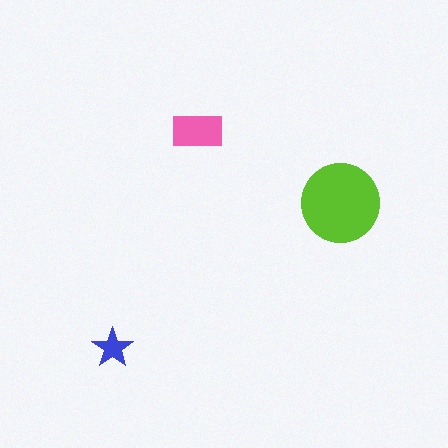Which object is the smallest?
The blue star.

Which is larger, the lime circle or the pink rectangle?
The lime circle.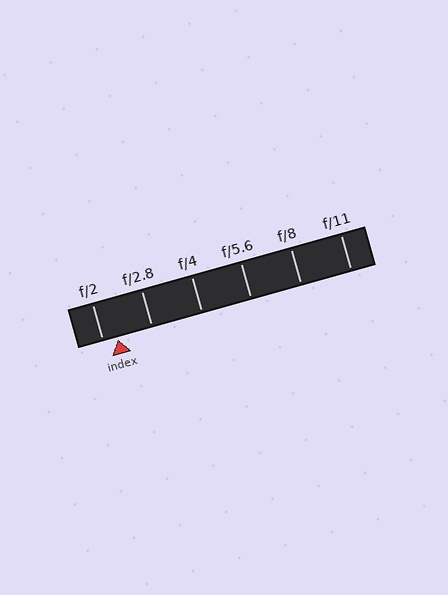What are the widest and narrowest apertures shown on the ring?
The widest aperture shown is f/2 and the narrowest is f/11.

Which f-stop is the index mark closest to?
The index mark is closest to f/2.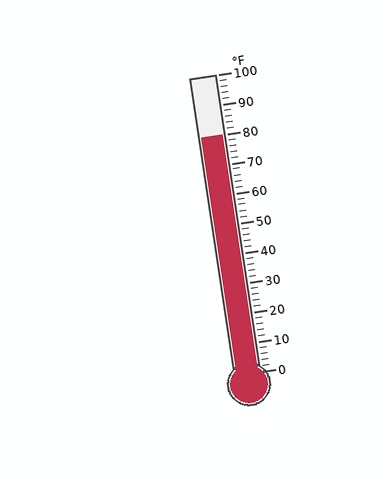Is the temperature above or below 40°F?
The temperature is above 40°F.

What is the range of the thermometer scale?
The thermometer scale ranges from 0°F to 100°F.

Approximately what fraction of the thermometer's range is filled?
The thermometer is filled to approximately 80% of its range.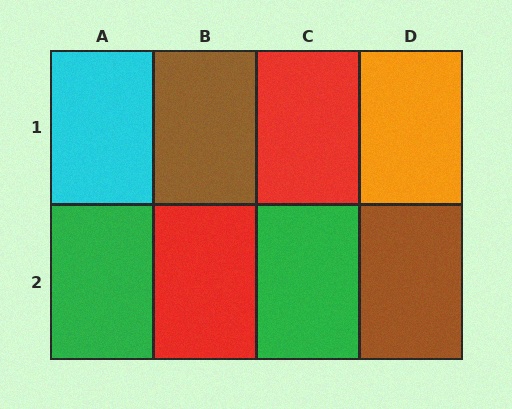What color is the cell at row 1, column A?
Cyan.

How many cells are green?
2 cells are green.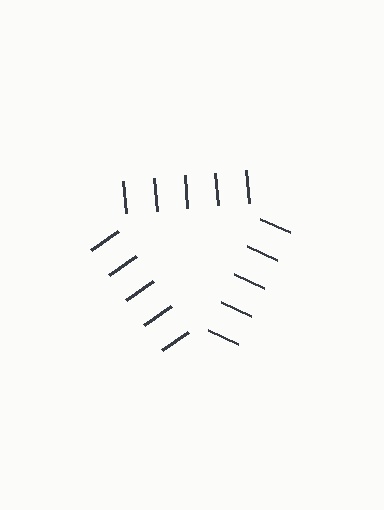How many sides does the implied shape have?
3 sides — the line-ends trace a triangle.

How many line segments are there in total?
15 — 5 along each of the 3 edges.